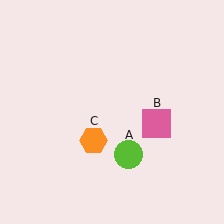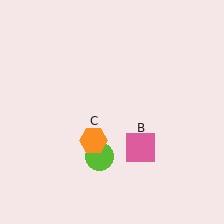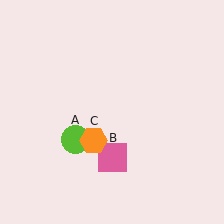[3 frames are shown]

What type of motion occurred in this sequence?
The lime circle (object A), pink square (object B) rotated clockwise around the center of the scene.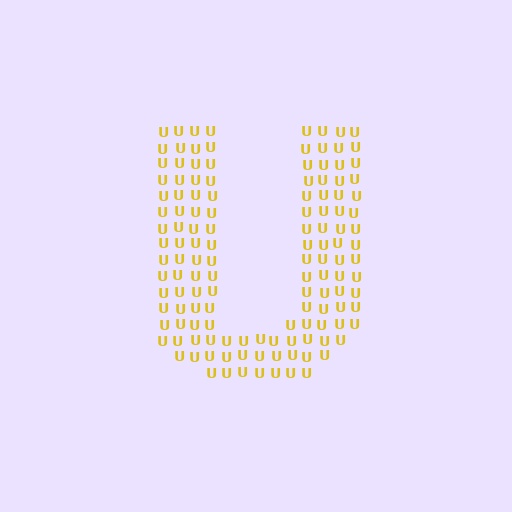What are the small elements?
The small elements are letter U's.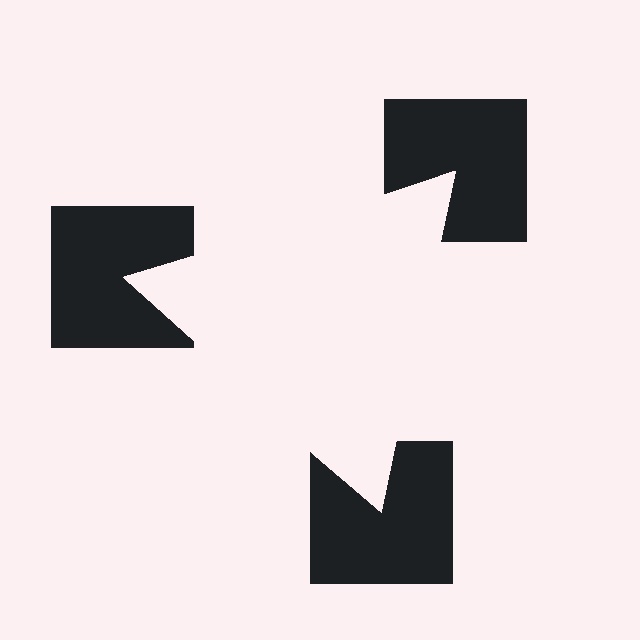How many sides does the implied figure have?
3 sides.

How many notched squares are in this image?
There are 3 — one at each vertex of the illusory triangle.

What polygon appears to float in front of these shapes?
An illusory triangle — its edges are inferred from the aligned wedge cuts in the notched squares, not physically drawn.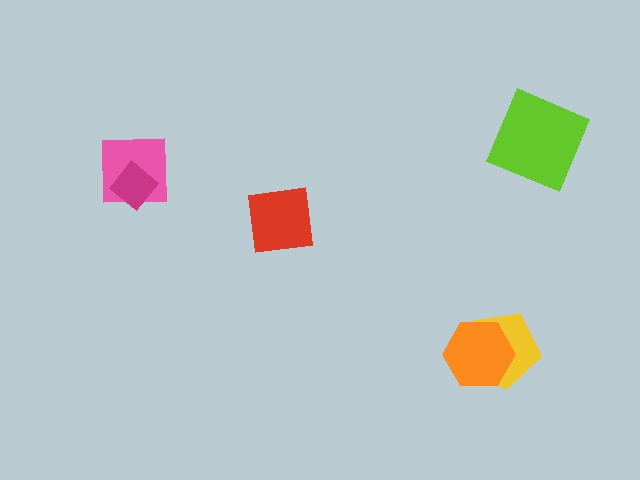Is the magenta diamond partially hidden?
No, no other shape covers it.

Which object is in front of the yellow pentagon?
The orange hexagon is in front of the yellow pentagon.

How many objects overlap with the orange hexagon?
1 object overlaps with the orange hexagon.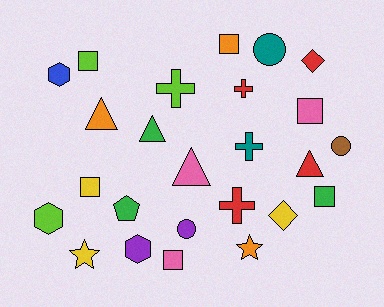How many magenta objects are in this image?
There are no magenta objects.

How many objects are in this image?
There are 25 objects.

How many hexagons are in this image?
There are 3 hexagons.